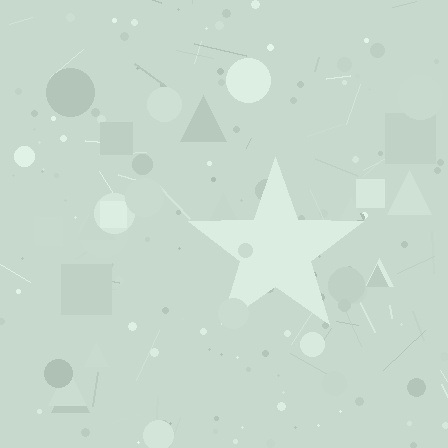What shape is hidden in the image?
A star is hidden in the image.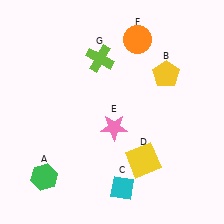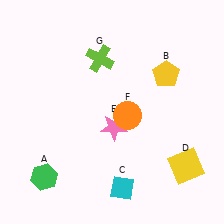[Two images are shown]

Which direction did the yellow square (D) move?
The yellow square (D) moved right.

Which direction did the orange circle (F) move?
The orange circle (F) moved down.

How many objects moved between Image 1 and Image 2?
2 objects moved between the two images.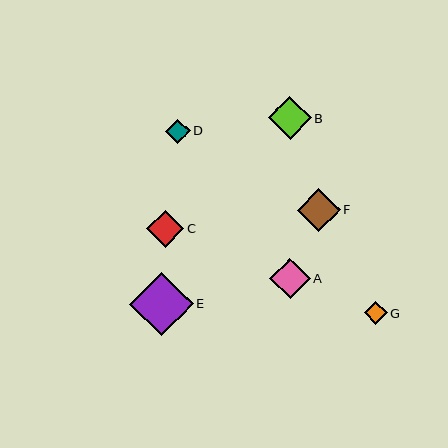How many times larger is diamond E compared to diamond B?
Diamond E is approximately 1.5 times the size of diamond B.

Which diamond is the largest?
Diamond E is the largest with a size of approximately 63 pixels.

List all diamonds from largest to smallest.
From largest to smallest: E, F, B, A, C, D, G.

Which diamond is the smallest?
Diamond G is the smallest with a size of approximately 22 pixels.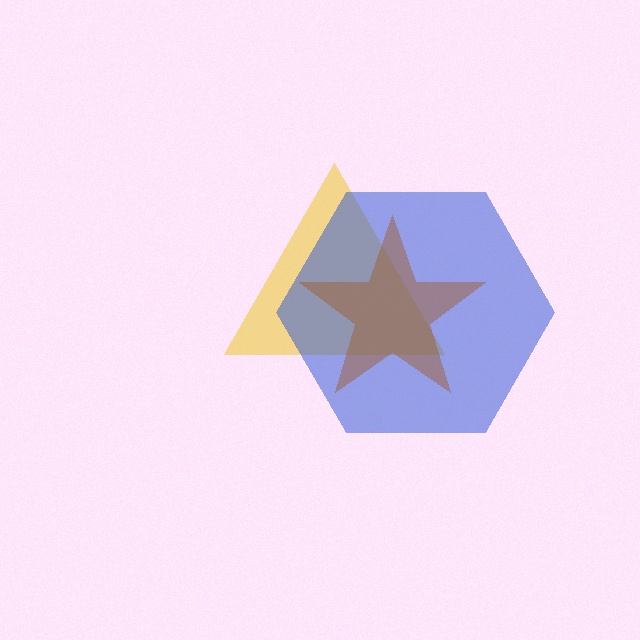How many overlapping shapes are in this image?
There are 3 overlapping shapes in the image.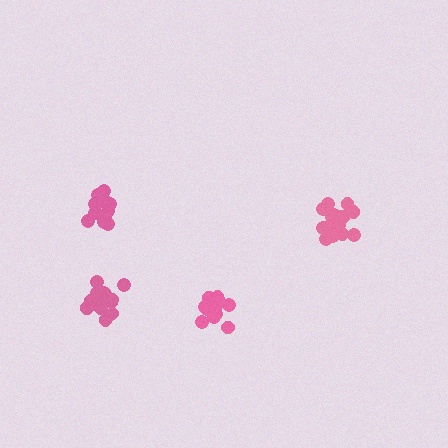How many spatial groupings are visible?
There are 4 spatial groupings.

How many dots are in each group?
Group 1: 15 dots, Group 2: 21 dots, Group 3: 19 dots, Group 4: 16 dots (71 total).